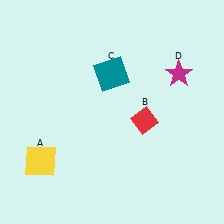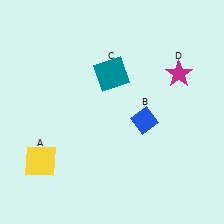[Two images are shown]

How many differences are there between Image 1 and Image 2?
There is 1 difference between the two images.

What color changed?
The diamond (B) changed from red in Image 1 to blue in Image 2.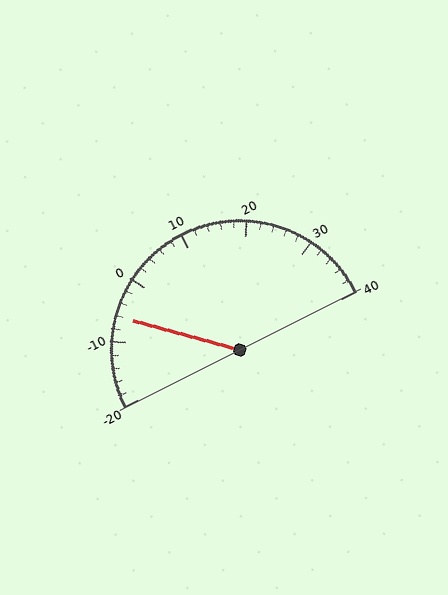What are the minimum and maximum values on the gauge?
The gauge ranges from -20 to 40.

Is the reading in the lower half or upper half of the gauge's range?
The reading is in the lower half of the range (-20 to 40).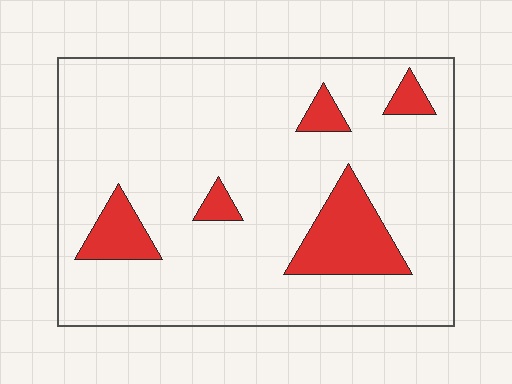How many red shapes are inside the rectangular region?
5.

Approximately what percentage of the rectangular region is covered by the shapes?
Approximately 15%.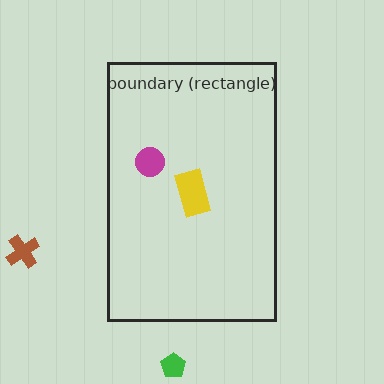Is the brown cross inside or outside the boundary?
Outside.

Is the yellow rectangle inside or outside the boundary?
Inside.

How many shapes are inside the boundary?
2 inside, 2 outside.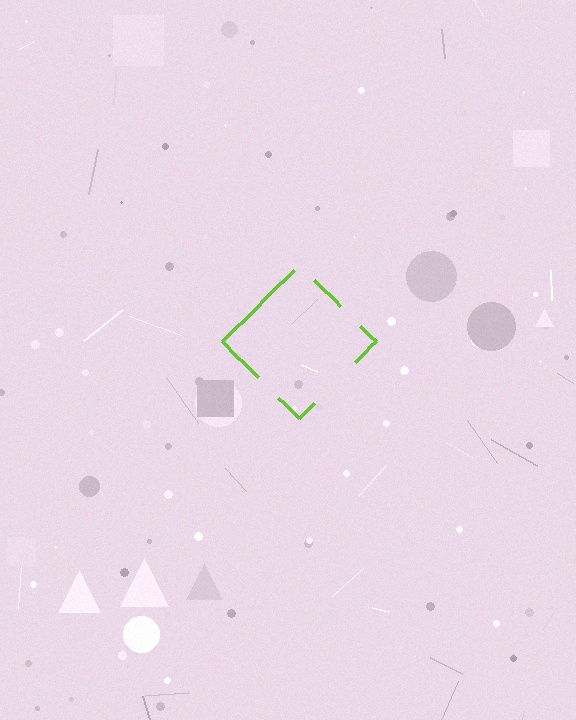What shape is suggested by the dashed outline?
The dashed outline suggests a diamond.